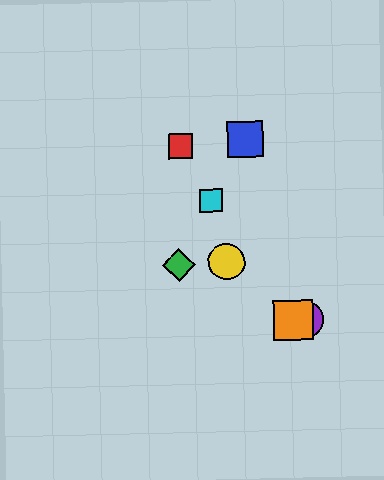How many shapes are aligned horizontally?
2 shapes (the purple circle, the orange square) are aligned horizontally.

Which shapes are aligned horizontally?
The purple circle, the orange square are aligned horizontally.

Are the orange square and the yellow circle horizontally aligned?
No, the orange square is at y≈320 and the yellow circle is at y≈262.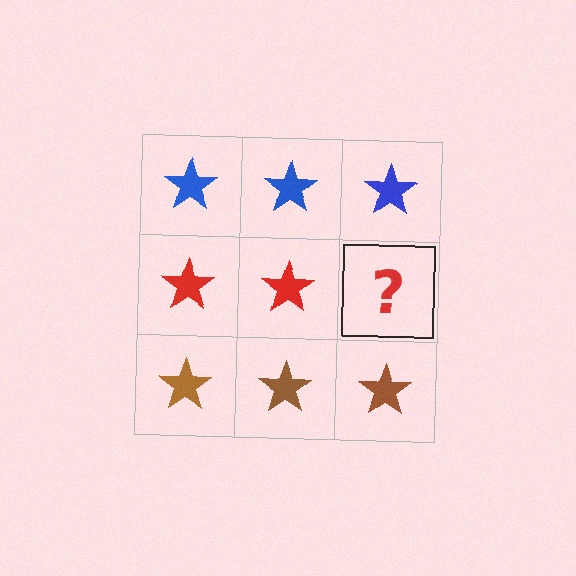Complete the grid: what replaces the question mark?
The question mark should be replaced with a red star.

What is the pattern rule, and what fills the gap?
The rule is that each row has a consistent color. The gap should be filled with a red star.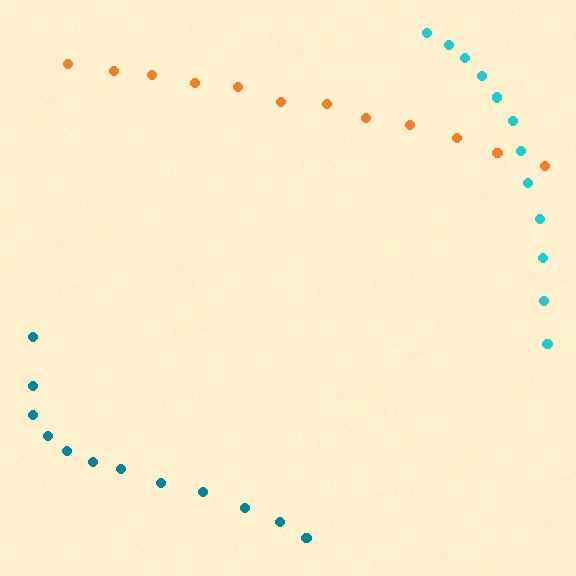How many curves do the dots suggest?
There are 3 distinct paths.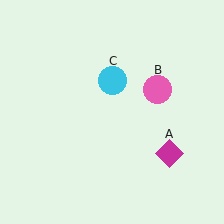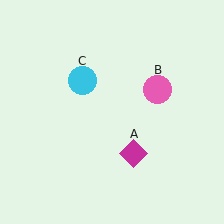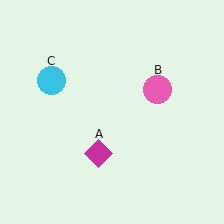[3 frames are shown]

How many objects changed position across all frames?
2 objects changed position: magenta diamond (object A), cyan circle (object C).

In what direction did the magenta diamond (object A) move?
The magenta diamond (object A) moved left.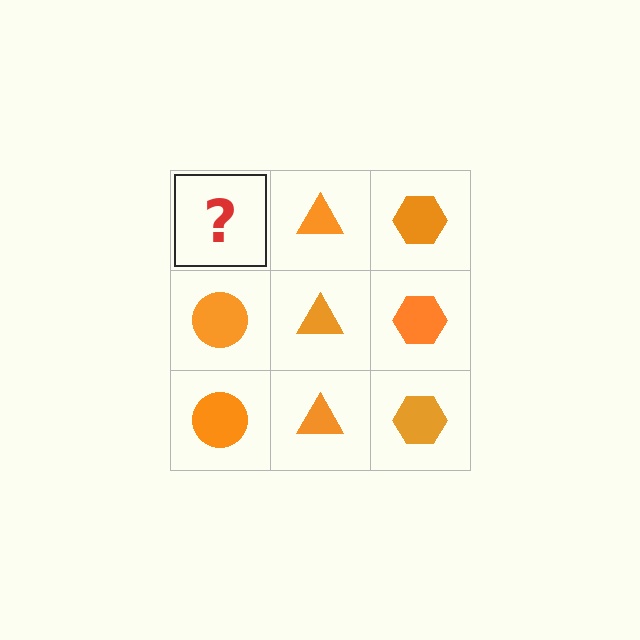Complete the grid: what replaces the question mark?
The question mark should be replaced with an orange circle.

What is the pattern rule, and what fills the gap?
The rule is that each column has a consistent shape. The gap should be filled with an orange circle.